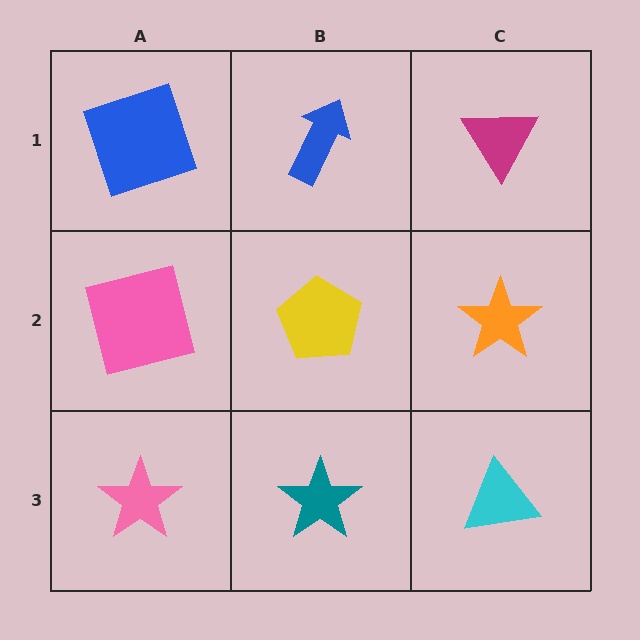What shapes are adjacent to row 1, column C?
An orange star (row 2, column C), a blue arrow (row 1, column B).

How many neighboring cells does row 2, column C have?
3.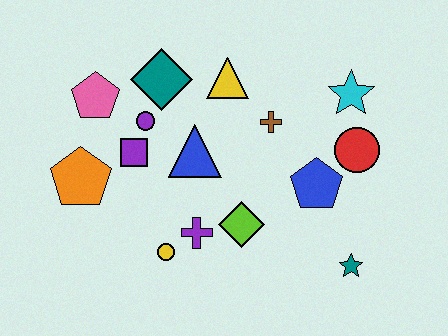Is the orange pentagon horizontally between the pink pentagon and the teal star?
No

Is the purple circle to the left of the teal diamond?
Yes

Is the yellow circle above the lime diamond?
No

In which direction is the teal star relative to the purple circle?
The teal star is to the right of the purple circle.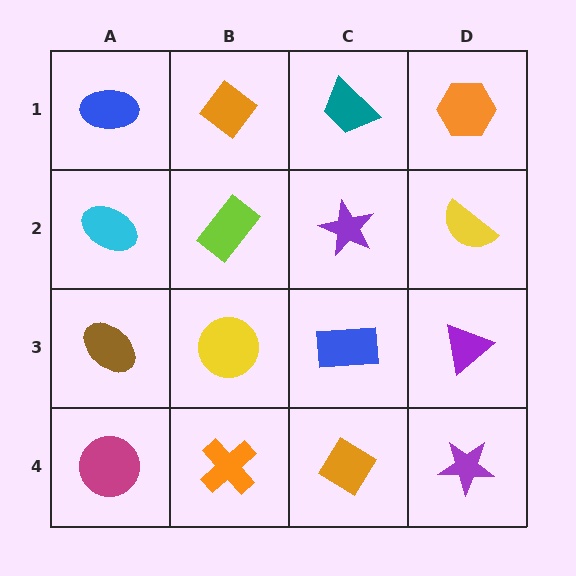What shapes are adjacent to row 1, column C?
A purple star (row 2, column C), an orange diamond (row 1, column B), an orange hexagon (row 1, column D).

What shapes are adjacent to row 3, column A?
A cyan ellipse (row 2, column A), a magenta circle (row 4, column A), a yellow circle (row 3, column B).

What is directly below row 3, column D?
A purple star.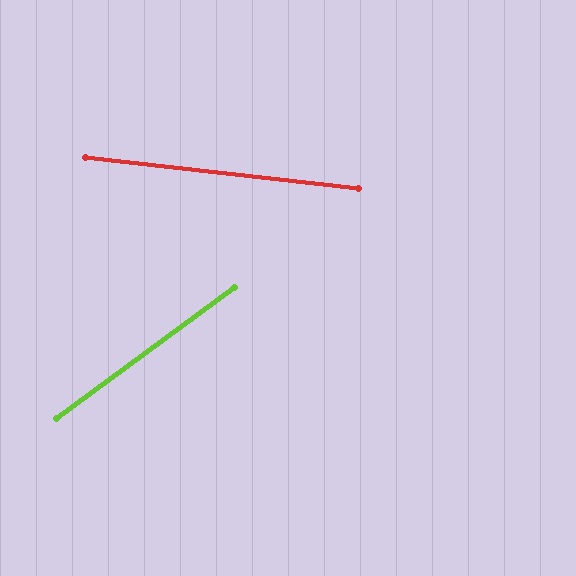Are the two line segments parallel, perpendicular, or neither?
Neither parallel nor perpendicular — they differ by about 43°.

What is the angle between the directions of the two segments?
Approximately 43 degrees.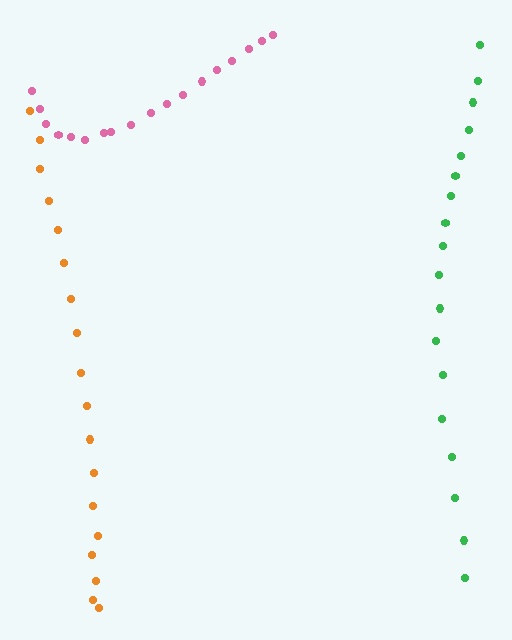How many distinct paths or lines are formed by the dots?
There are 3 distinct paths.